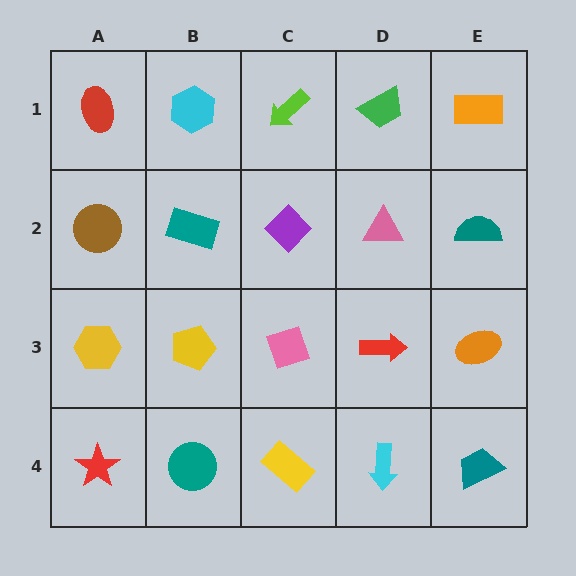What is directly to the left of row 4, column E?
A cyan arrow.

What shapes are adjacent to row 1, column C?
A purple diamond (row 2, column C), a cyan hexagon (row 1, column B), a green trapezoid (row 1, column D).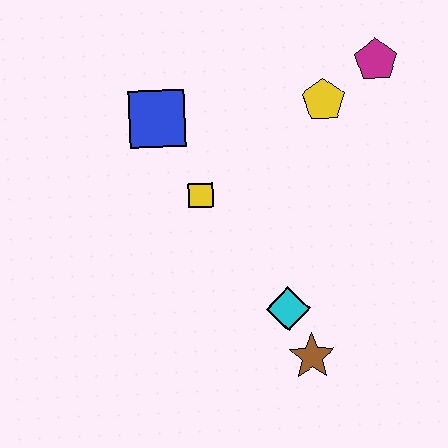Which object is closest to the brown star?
The cyan diamond is closest to the brown star.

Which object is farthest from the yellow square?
The magenta pentagon is farthest from the yellow square.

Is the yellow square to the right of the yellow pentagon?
No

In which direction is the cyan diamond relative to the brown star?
The cyan diamond is above the brown star.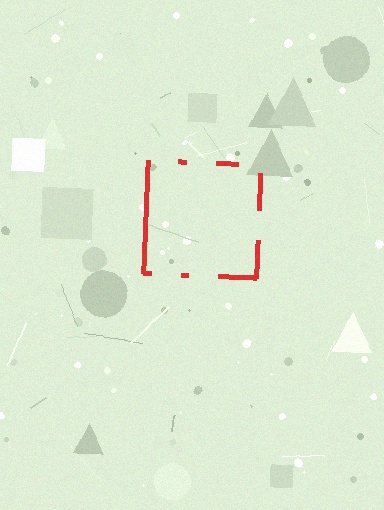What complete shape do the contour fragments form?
The contour fragments form a square.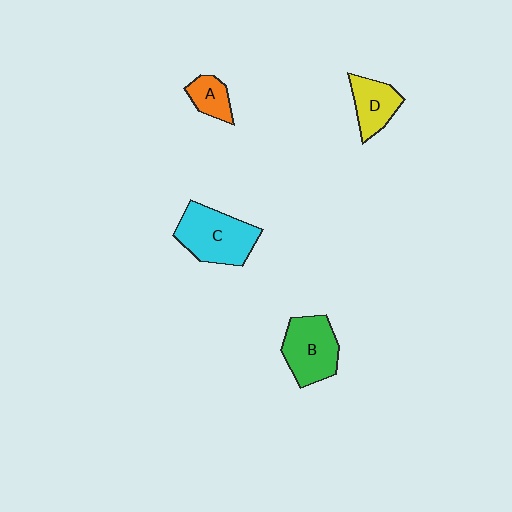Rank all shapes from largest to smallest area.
From largest to smallest: C (cyan), B (green), D (yellow), A (orange).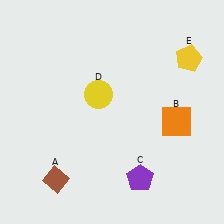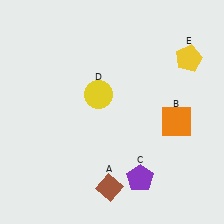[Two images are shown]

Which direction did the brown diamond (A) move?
The brown diamond (A) moved right.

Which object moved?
The brown diamond (A) moved right.